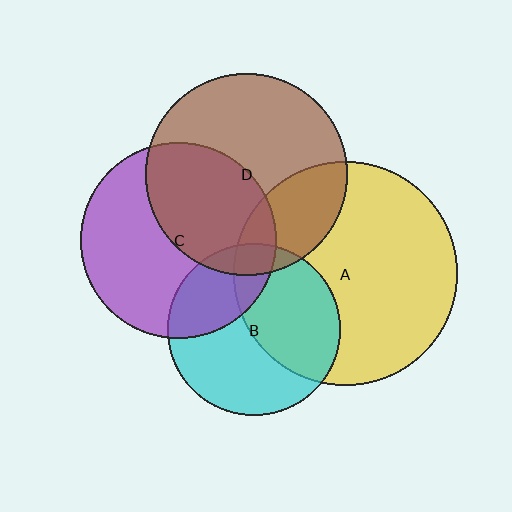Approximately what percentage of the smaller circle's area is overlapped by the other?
Approximately 30%.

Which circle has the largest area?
Circle A (yellow).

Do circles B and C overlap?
Yes.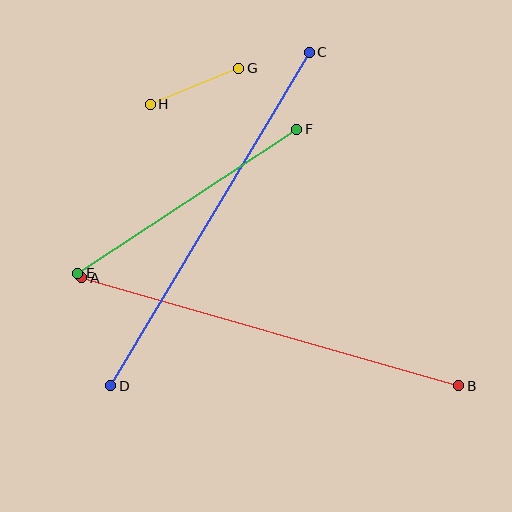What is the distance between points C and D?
The distance is approximately 388 pixels.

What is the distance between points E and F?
The distance is approximately 262 pixels.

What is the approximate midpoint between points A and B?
The midpoint is at approximately (270, 332) pixels.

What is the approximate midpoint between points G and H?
The midpoint is at approximately (195, 86) pixels.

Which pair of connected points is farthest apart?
Points A and B are farthest apart.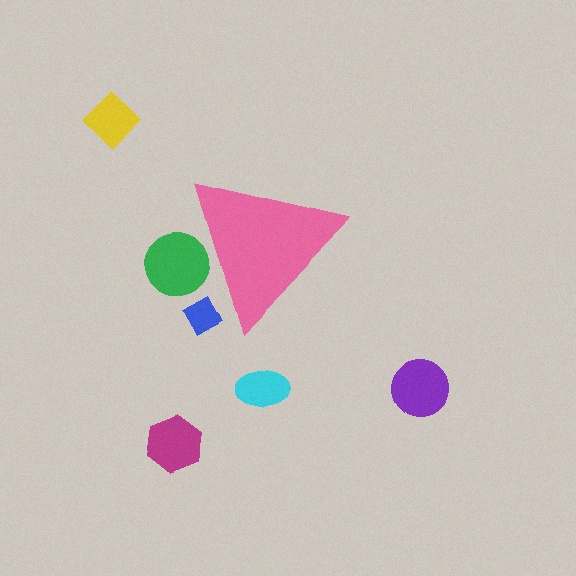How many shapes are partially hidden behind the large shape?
2 shapes are partially hidden.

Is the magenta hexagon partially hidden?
No, the magenta hexagon is fully visible.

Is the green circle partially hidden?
Yes, the green circle is partially hidden behind the pink triangle.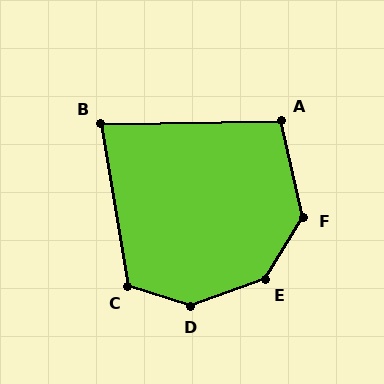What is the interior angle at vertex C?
Approximately 117 degrees (obtuse).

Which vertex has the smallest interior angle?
B, at approximately 81 degrees.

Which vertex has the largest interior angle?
D, at approximately 143 degrees.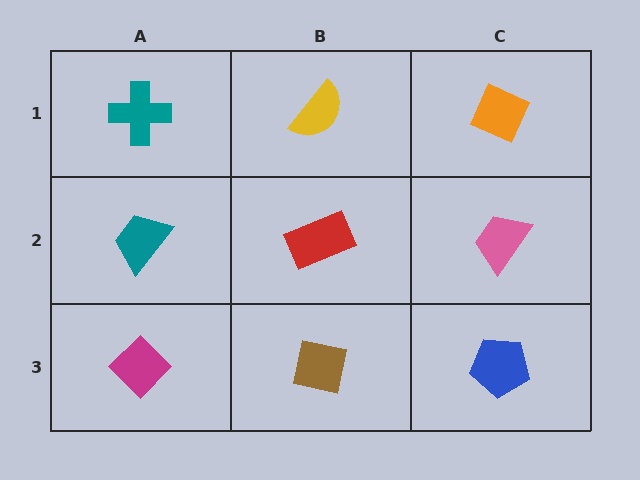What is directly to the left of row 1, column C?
A yellow semicircle.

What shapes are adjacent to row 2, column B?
A yellow semicircle (row 1, column B), a brown square (row 3, column B), a teal trapezoid (row 2, column A), a pink trapezoid (row 2, column C).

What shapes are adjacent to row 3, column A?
A teal trapezoid (row 2, column A), a brown square (row 3, column B).